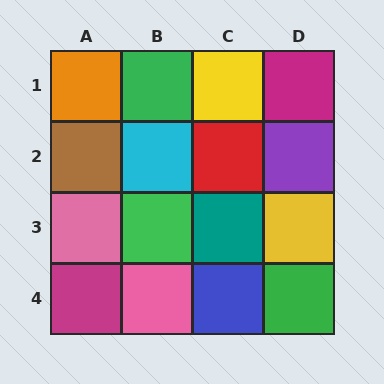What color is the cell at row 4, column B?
Pink.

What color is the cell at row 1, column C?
Yellow.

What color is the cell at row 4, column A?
Magenta.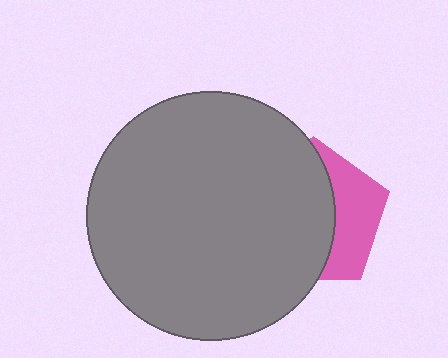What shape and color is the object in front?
The object in front is a gray circle.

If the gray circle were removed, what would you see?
You would see the complete pink pentagon.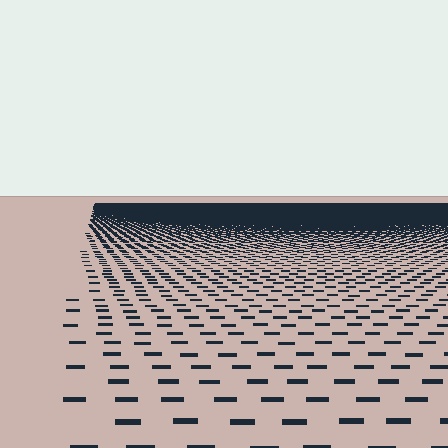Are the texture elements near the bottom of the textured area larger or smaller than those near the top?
Larger. Near the bottom, elements are closer to the viewer and appear at a bigger on-screen size.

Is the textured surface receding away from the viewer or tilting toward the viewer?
The surface is receding away from the viewer. Texture elements get smaller and denser toward the top.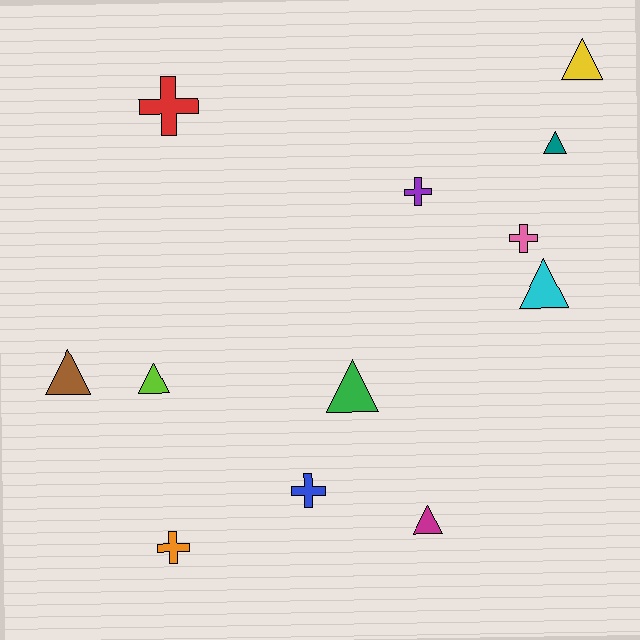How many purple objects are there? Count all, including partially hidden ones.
There is 1 purple object.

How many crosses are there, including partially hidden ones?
There are 5 crosses.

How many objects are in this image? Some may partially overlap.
There are 12 objects.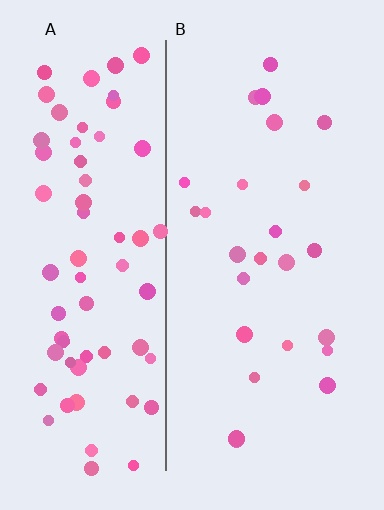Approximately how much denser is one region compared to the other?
Approximately 2.8× — region A over region B.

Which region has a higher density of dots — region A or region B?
A (the left).